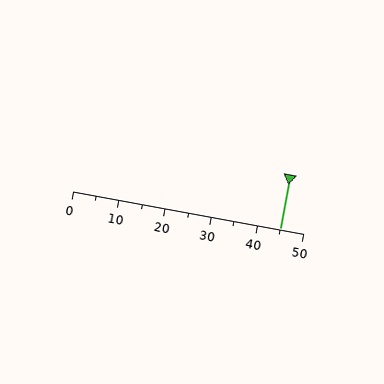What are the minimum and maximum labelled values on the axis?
The axis runs from 0 to 50.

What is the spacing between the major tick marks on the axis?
The major ticks are spaced 10 apart.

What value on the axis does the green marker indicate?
The marker indicates approximately 45.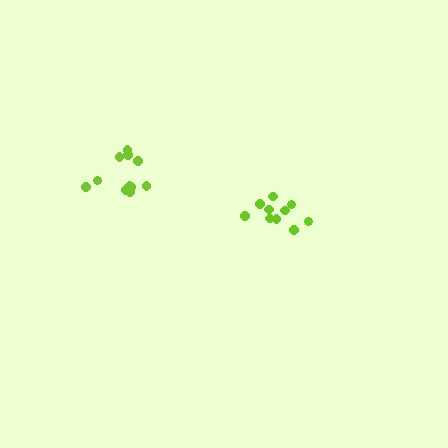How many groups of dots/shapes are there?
There are 2 groups.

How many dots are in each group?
Group 1: 10 dots, Group 2: 11 dots (21 total).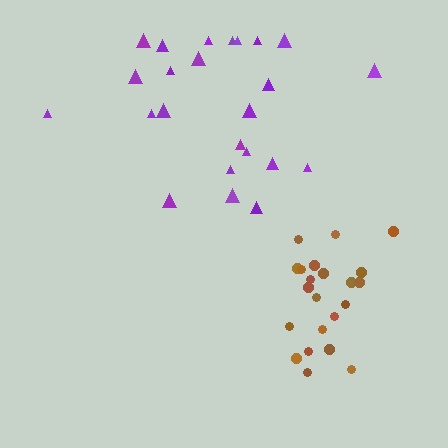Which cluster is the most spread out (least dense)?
Purple.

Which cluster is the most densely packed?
Brown.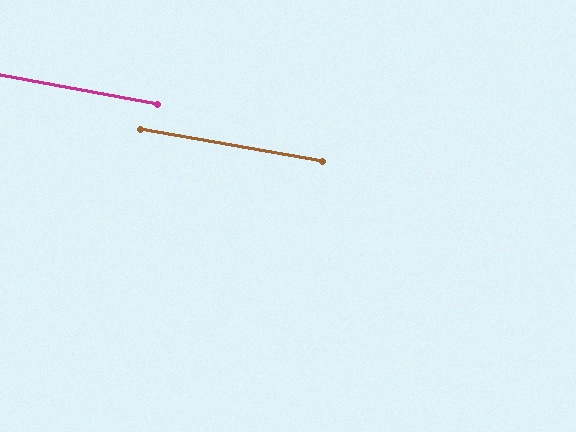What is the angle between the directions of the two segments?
Approximately 0 degrees.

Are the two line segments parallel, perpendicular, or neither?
Parallel — their directions differ by only 0.0°.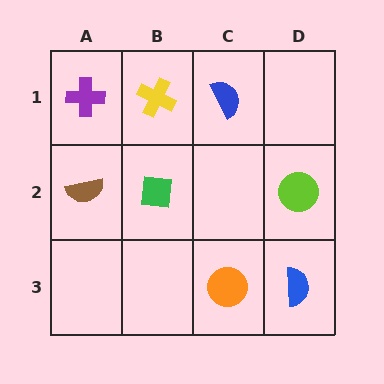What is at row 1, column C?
A blue semicircle.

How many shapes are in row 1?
3 shapes.